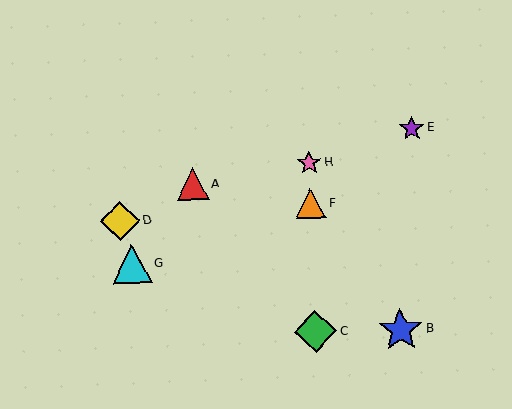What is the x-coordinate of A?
Object A is at x≈192.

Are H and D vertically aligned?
No, H is at x≈309 and D is at x≈120.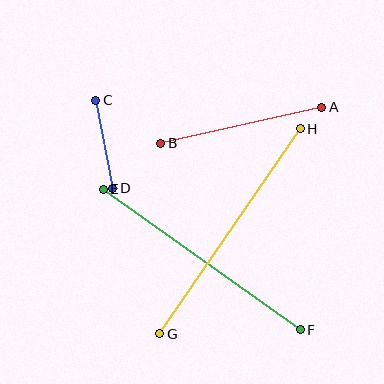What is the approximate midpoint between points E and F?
The midpoint is at approximately (202, 260) pixels.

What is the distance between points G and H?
The distance is approximately 248 pixels.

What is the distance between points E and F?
The distance is approximately 242 pixels.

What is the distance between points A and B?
The distance is approximately 165 pixels.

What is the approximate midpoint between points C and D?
The midpoint is at approximately (104, 144) pixels.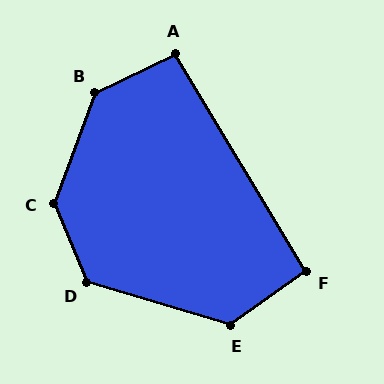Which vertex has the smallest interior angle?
F, at approximately 95 degrees.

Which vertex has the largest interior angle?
C, at approximately 137 degrees.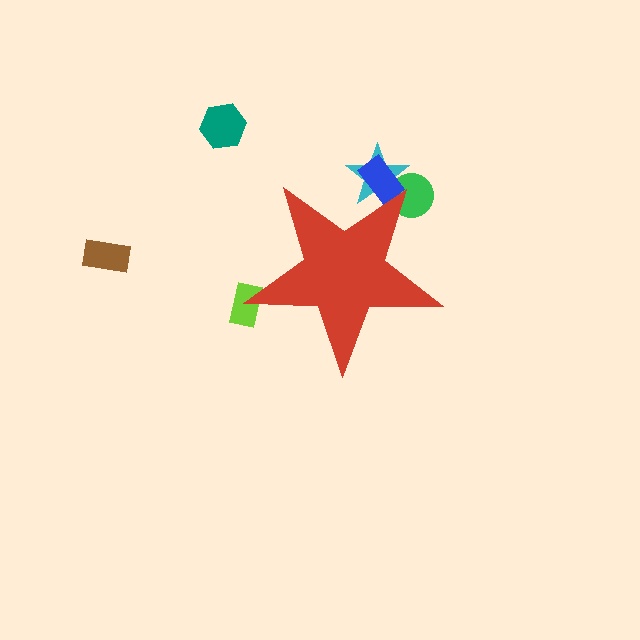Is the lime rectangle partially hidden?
Yes, the lime rectangle is partially hidden behind the red star.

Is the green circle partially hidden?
Yes, the green circle is partially hidden behind the red star.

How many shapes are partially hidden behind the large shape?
4 shapes are partially hidden.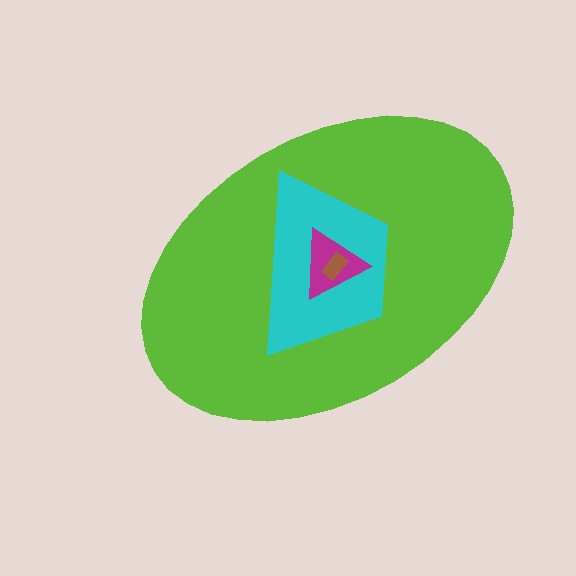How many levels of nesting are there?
4.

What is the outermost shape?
The lime ellipse.